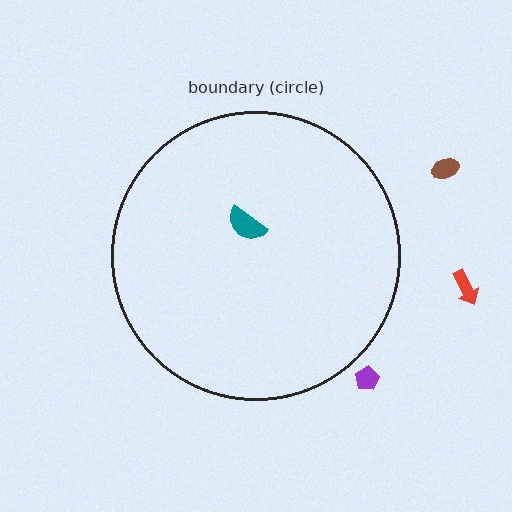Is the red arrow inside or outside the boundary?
Outside.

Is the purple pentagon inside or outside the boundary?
Outside.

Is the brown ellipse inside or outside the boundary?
Outside.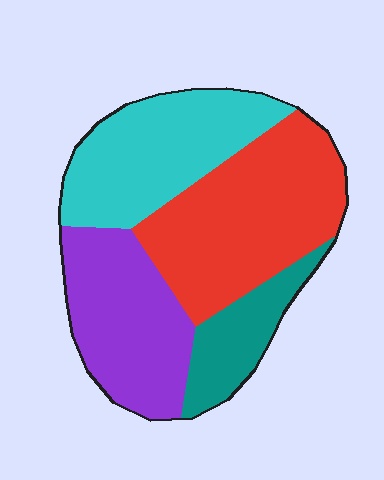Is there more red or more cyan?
Red.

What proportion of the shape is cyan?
Cyan takes up about one quarter (1/4) of the shape.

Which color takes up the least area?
Teal, at roughly 15%.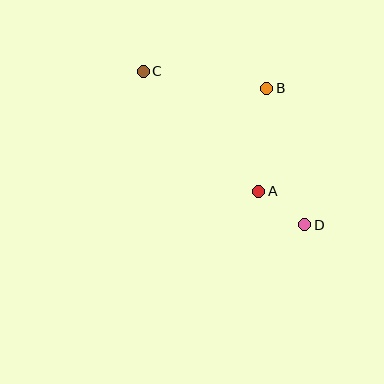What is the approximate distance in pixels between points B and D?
The distance between B and D is approximately 142 pixels.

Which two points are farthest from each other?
Points C and D are farthest from each other.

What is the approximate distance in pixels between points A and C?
The distance between A and C is approximately 166 pixels.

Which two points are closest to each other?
Points A and D are closest to each other.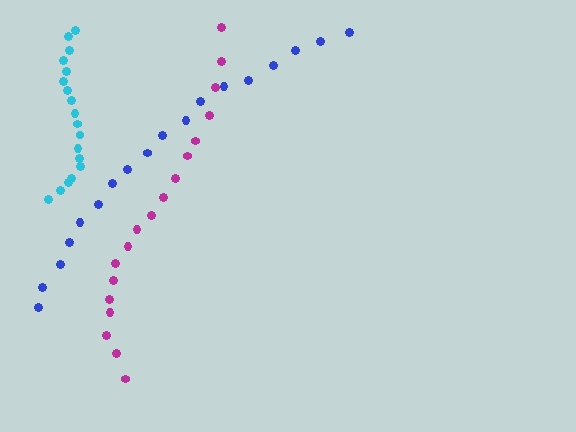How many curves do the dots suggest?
There are 3 distinct paths.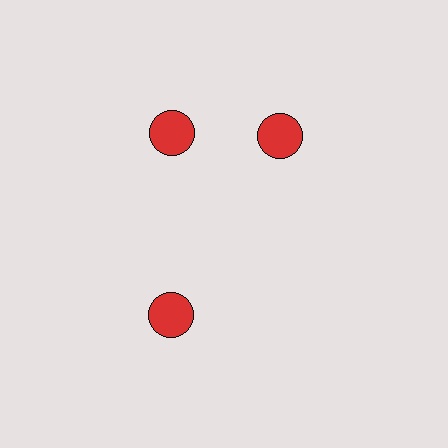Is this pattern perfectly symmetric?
No. The 3 red circles are arranged in a ring, but one element near the 3 o'clock position is rotated out of alignment along the ring, breaking the 3-fold rotational symmetry.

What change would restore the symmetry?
The symmetry would be restored by rotating it back into even spacing with its neighbors so that all 3 circles sit at equal angles and equal distance from the center.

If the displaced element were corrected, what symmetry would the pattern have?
It would have 3-fold rotational symmetry — the pattern would map onto itself every 120 degrees.